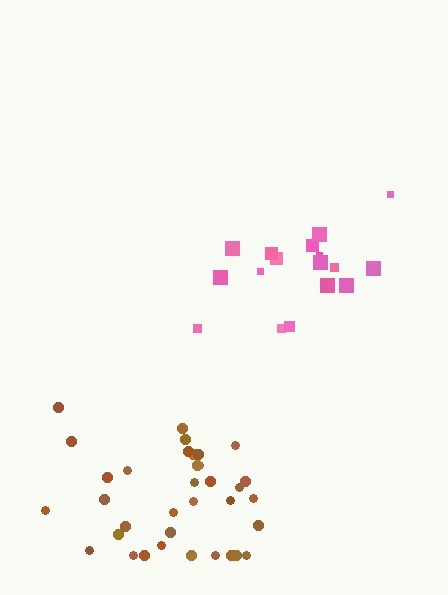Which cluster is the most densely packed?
Pink.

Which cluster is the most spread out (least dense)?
Brown.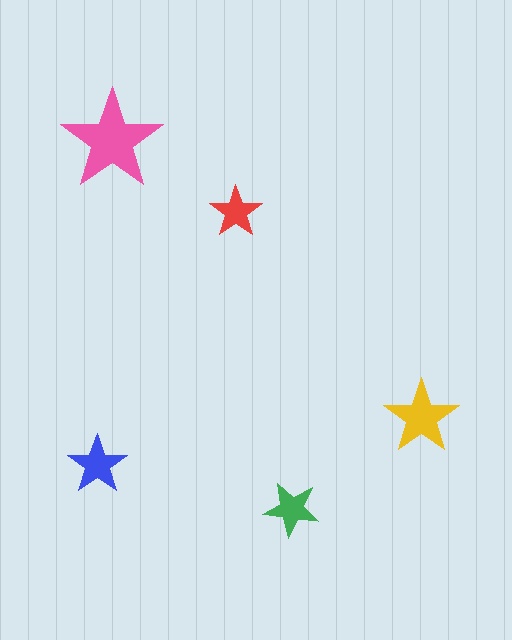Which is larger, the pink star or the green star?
The pink one.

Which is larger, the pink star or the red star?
The pink one.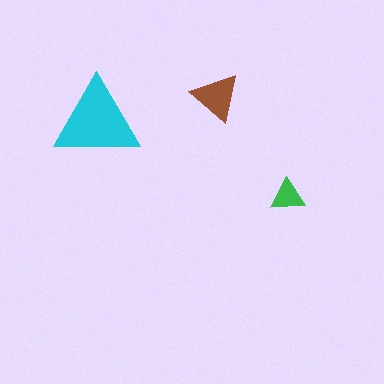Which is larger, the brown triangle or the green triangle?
The brown one.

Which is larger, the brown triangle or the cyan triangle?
The cyan one.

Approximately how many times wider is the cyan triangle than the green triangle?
About 2.5 times wider.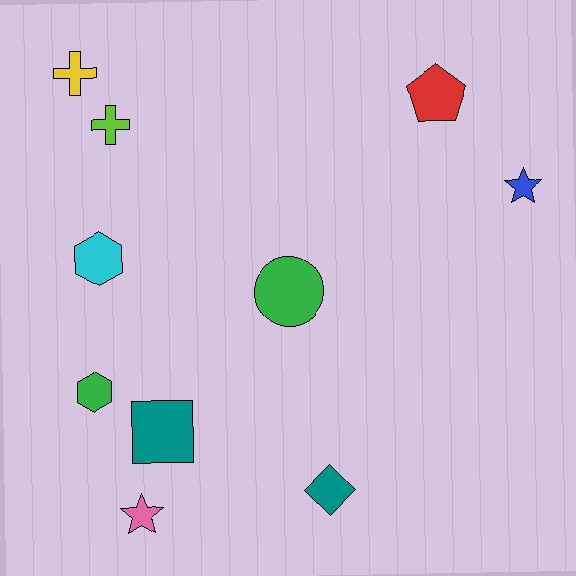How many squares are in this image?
There is 1 square.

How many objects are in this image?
There are 10 objects.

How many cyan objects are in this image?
There is 1 cyan object.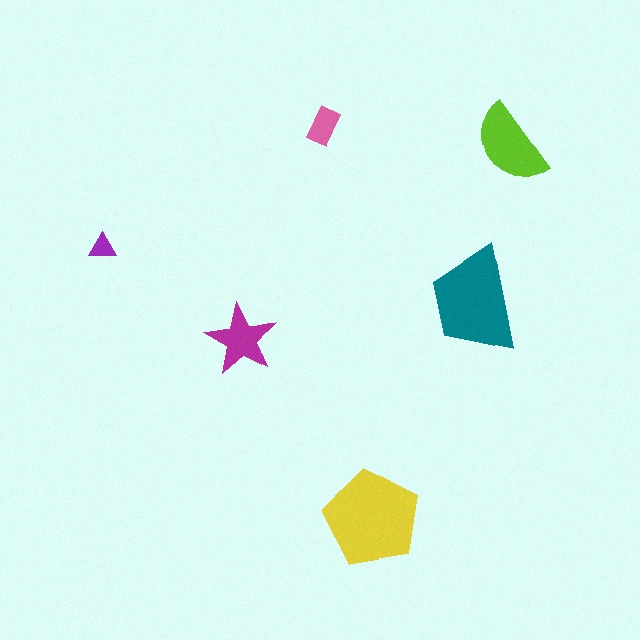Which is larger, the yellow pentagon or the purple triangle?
The yellow pentagon.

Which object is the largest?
The yellow pentagon.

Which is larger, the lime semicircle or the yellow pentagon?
The yellow pentagon.